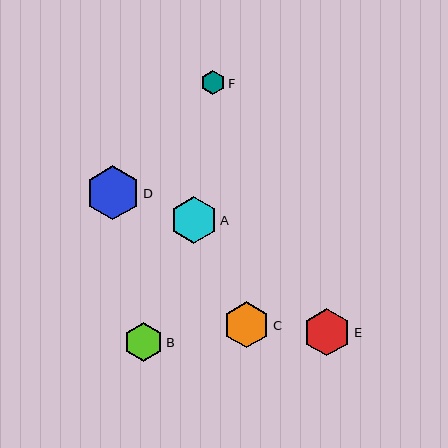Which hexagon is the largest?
Hexagon D is the largest with a size of approximately 54 pixels.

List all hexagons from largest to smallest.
From largest to smallest: D, E, A, C, B, F.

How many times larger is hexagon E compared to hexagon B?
Hexagon E is approximately 1.2 times the size of hexagon B.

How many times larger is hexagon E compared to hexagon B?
Hexagon E is approximately 1.2 times the size of hexagon B.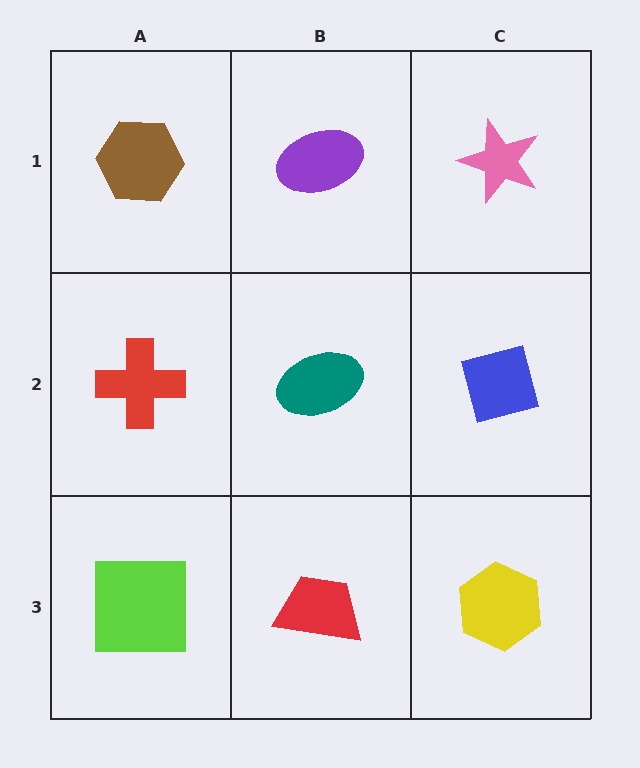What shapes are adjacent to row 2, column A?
A brown hexagon (row 1, column A), a lime square (row 3, column A), a teal ellipse (row 2, column B).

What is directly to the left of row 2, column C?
A teal ellipse.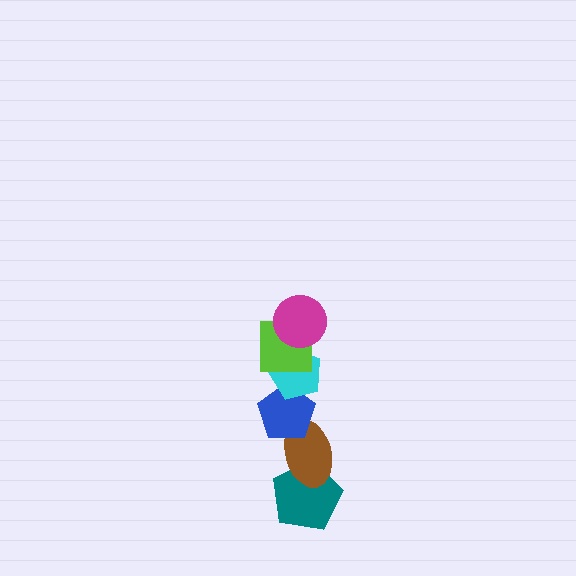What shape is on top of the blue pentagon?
The cyan pentagon is on top of the blue pentagon.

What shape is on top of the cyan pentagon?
The lime square is on top of the cyan pentagon.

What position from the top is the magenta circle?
The magenta circle is 1st from the top.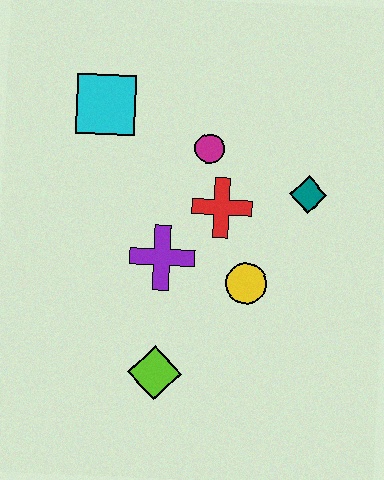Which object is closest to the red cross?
The magenta circle is closest to the red cross.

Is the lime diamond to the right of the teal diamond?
No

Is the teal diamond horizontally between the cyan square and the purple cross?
No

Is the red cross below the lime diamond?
No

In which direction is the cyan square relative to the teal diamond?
The cyan square is to the left of the teal diamond.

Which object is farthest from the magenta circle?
The lime diamond is farthest from the magenta circle.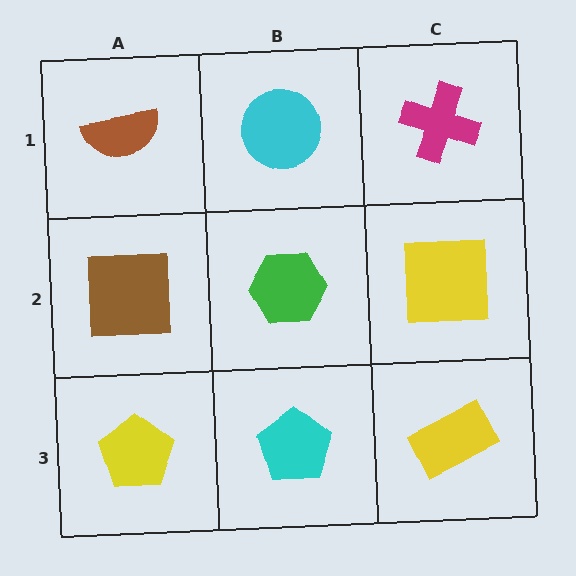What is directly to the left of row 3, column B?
A yellow pentagon.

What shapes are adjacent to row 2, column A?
A brown semicircle (row 1, column A), a yellow pentagon (row 3, column A), a green hexagon (row 2, column B).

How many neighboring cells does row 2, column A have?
3.